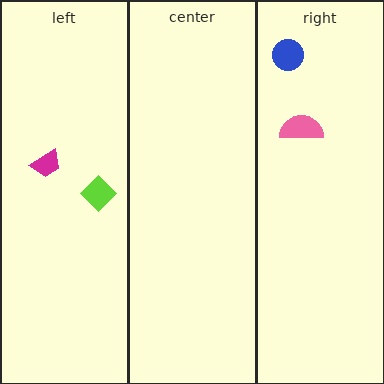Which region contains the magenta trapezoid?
The left region.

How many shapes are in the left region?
2.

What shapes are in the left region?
The magenta trapezoid, the lime diamond.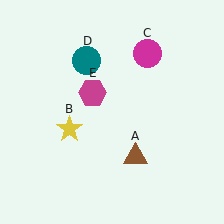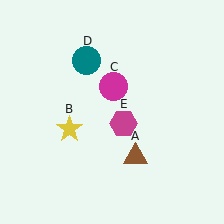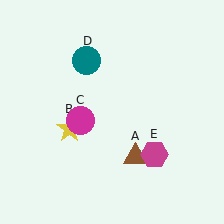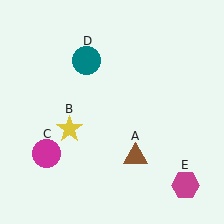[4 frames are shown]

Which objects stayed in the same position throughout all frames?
Brown triangle (object A) and yellow star (object B) and teal circle (object D) remained stationary.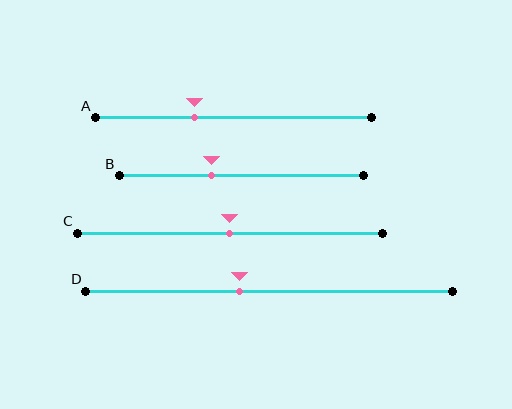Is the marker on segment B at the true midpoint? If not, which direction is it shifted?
No, the marker on segment B is shifted to the left by about 12% of the segment length.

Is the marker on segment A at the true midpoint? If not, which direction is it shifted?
No, the marker on segment A is shifted to the left by about 14% of the segment length.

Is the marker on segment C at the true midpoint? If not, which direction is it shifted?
Yes, the marker on segment C is at the true midpoint.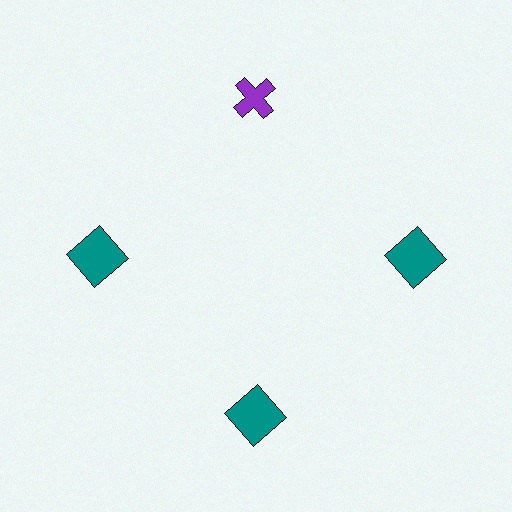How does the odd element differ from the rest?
It differs in both color (purple instead of teal) and shape (cross instead of square).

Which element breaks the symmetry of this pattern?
The purple cross at roughly the 12 o'clock position breaks the symmetry. All other shapes are teal squares.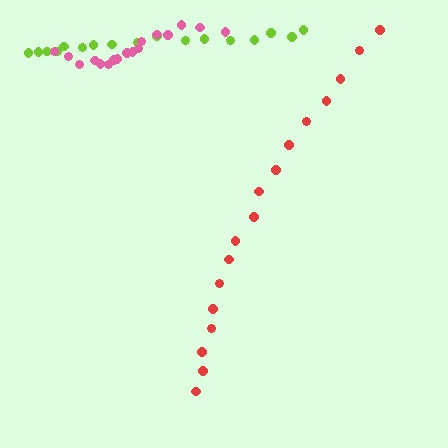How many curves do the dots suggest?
There are 3 distinct paths.